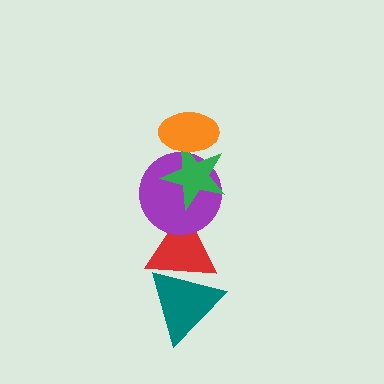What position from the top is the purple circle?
The purple circle is 3rd from the top.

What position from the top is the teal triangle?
The teal triangle is 5th from the top.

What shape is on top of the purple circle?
The green star is on top of the purple circle.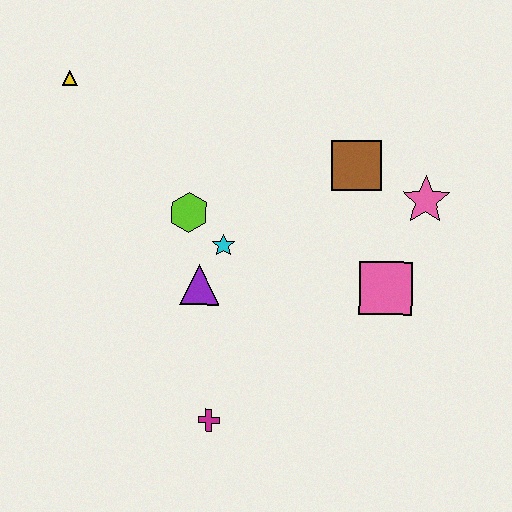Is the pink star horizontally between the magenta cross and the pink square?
No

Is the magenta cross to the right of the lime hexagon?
Yes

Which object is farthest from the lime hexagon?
The pink star is farthest from the lime hexagon.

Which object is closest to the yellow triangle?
The lime hexagon is closest to the yellow triangle.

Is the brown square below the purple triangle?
No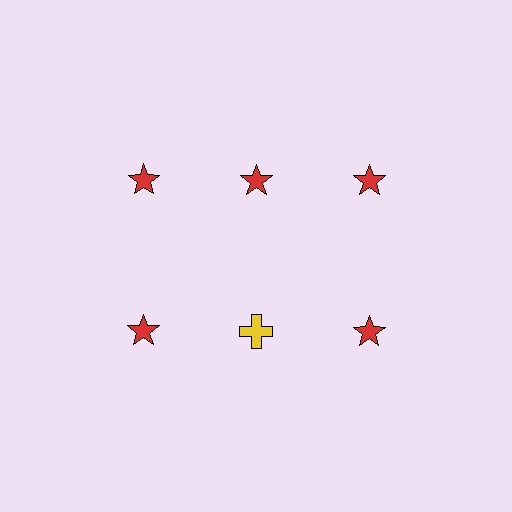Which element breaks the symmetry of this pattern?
The yellow cross in the second row, second from left column breaks the symmetry. All other shapes are red stars.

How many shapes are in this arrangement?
There are 6 shapes arranged in a grid pattern.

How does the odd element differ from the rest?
It differs in both color (yellow instead of red) and shape (cross instead of star).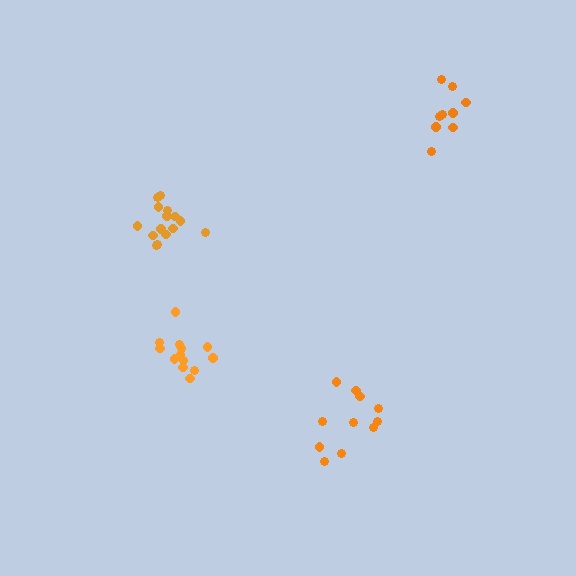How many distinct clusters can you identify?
There are 4 distinct clusters.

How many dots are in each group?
Group 1: 15 dots, Group 2: 14 dots, Group 3: 11 dots, Group 4: 9 dots (49 total).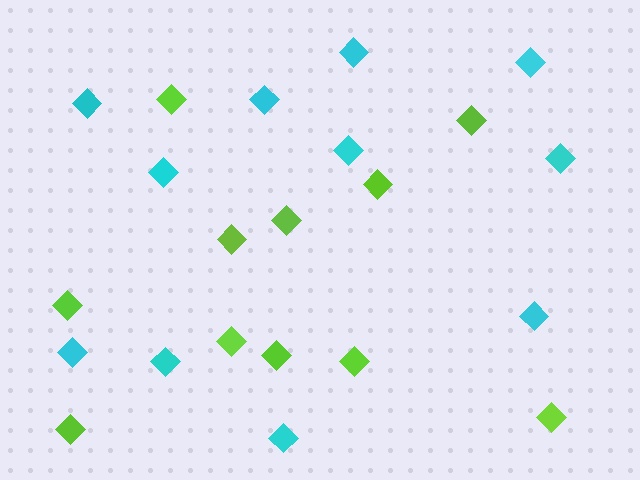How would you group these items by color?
There are 2 groups: one group of lime diamonds (11) and one group of cyan diamonds (11).